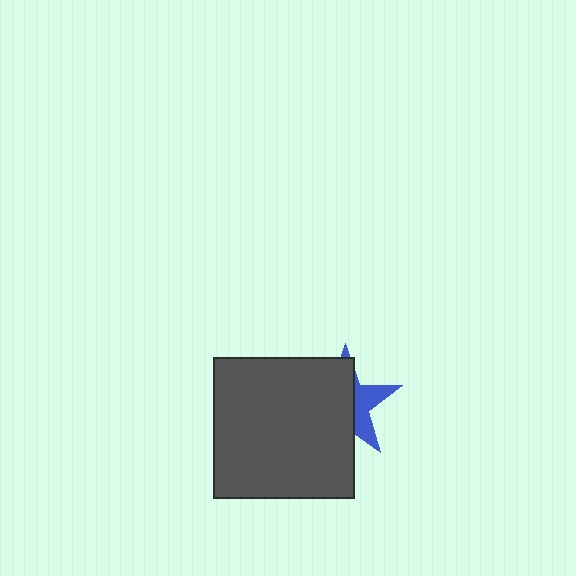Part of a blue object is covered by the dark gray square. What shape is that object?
It is a star.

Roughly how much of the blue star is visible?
A small part of it is visible (roughly 34%).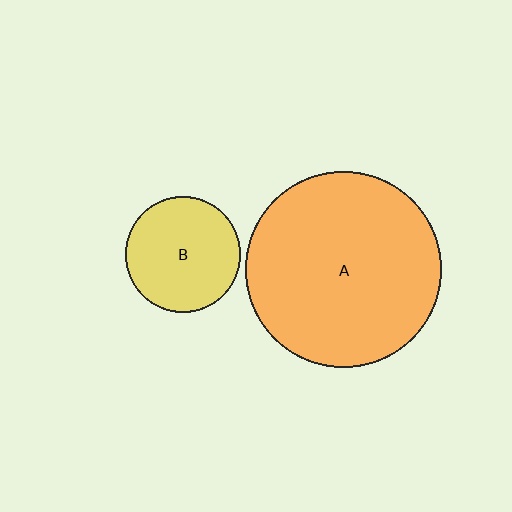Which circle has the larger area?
Circle A (orange).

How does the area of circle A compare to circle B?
Approximately 2.9 times.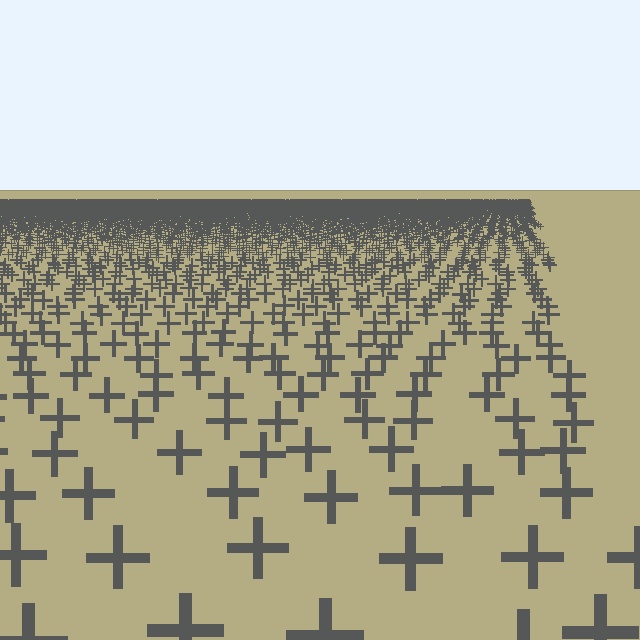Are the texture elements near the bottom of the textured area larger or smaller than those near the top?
Larger. Near the bottom, elements are closer to the viewer and appear at a bigger on-screen size.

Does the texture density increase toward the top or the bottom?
Density increases toward the top.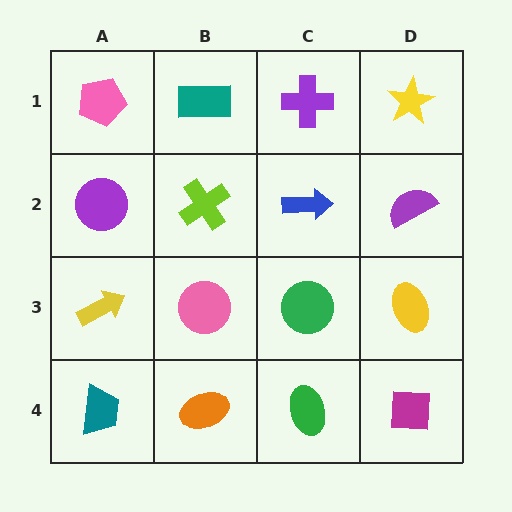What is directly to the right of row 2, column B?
A blue arrow.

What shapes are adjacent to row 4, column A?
A yellow arrow (row 3, column A), an orange ellipse (row 4, column B).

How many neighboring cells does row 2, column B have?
4.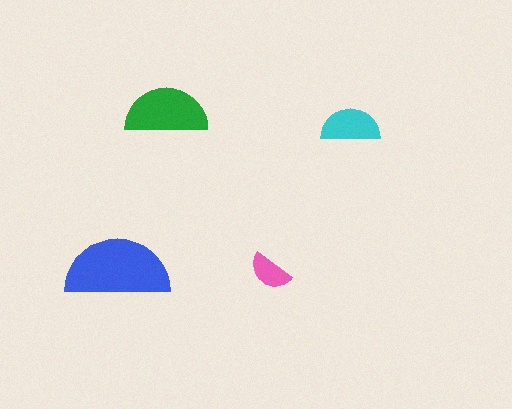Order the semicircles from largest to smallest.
the blue one, the green one, the cyan one, the pink one.